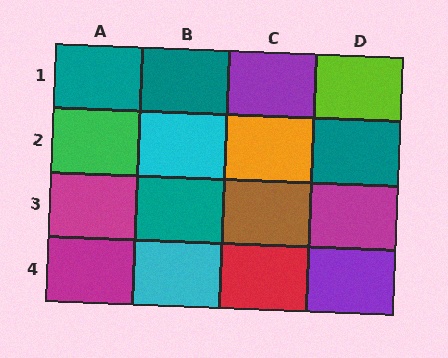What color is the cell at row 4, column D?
Purple.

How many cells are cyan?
2 cells are cyan.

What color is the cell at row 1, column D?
Lime.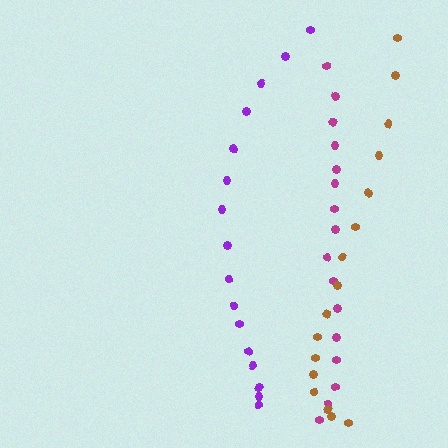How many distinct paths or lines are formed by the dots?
There are 3 distinct paths.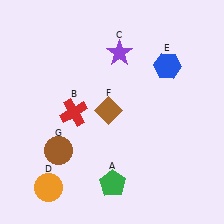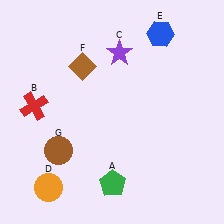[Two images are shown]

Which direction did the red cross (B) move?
The red cross (B) moved left.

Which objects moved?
The objects that moved are: the red cross (B), the blue hexagon (E), the brown diamond (F).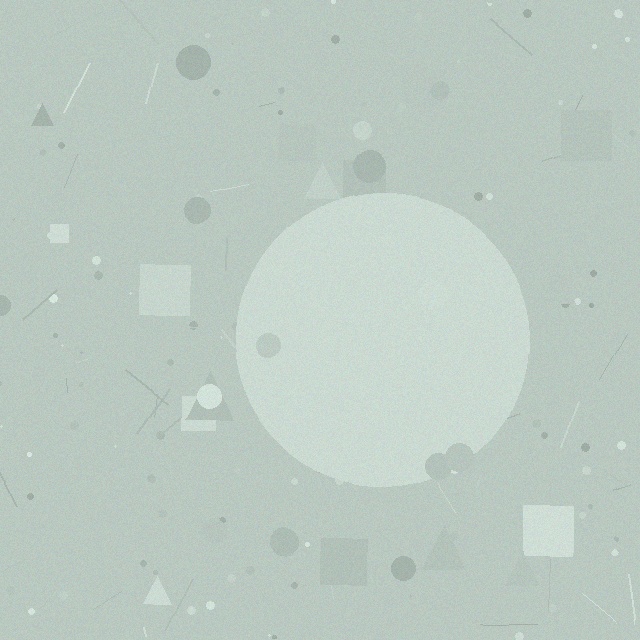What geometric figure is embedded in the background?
A circle is embedded in the background.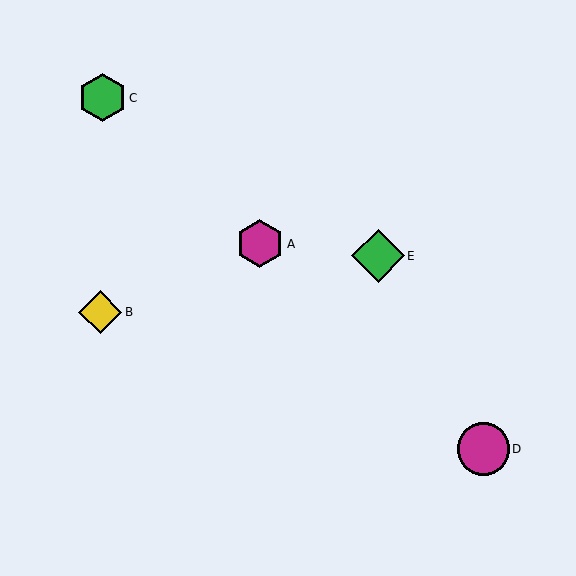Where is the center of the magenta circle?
The center of the magenta circle is at (483, 449).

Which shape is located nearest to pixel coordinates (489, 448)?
The magenta circle (labeled D) at (483, 449) is nearest to that location.